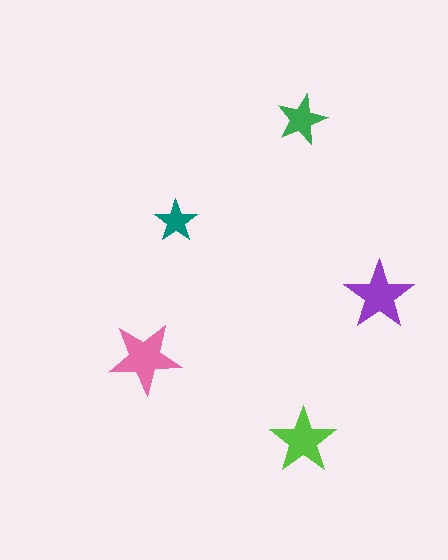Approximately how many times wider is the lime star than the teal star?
About 1.5 times wider.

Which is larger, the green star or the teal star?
The green one.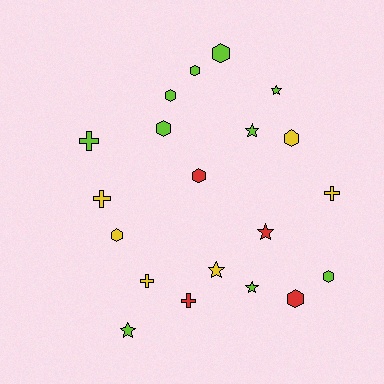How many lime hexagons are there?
There are 5 lime hexagons.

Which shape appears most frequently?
Hexagon, with 9 objects.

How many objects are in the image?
There are 20 objects.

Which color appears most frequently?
Lime, with 10 objects.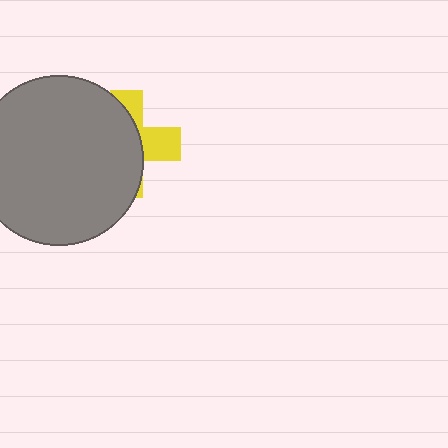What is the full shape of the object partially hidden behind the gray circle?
The partially hidden object is a yellow cross.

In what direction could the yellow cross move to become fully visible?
The yellow cross could move right. That would shift it out from behind the gray circle entirely.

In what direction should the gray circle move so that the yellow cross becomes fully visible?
The gray circle should move left. That is the shortest direction to clear the overlap and leave the yellow cross fully visible.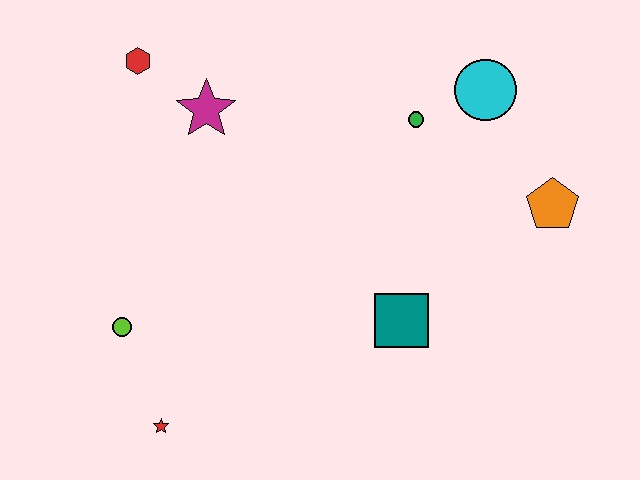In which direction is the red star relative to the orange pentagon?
The red star is to the left of the orange pentagon.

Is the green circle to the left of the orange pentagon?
Yes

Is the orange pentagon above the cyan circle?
No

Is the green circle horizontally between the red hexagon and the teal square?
No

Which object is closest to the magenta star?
The red hexagon is closest to the magenta star.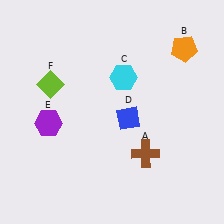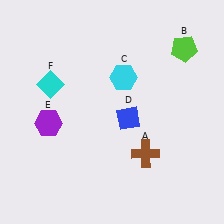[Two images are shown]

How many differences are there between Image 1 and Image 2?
There are 2 differences between the two images.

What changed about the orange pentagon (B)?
In Image 1, B is orange. In Image 2, it changed to lime.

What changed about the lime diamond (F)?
In Image 1, F is lime. In Image 2, it changed to cyan.